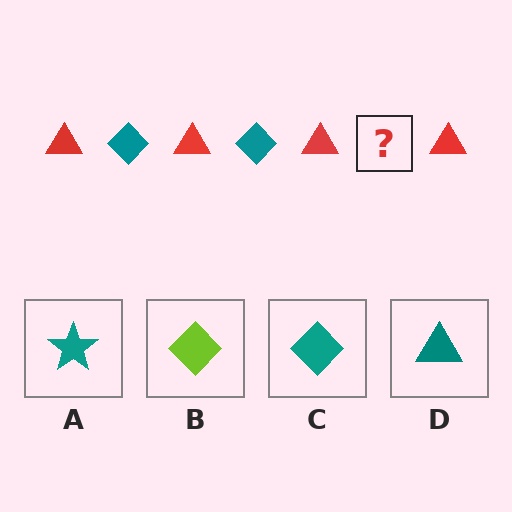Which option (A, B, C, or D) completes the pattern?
C.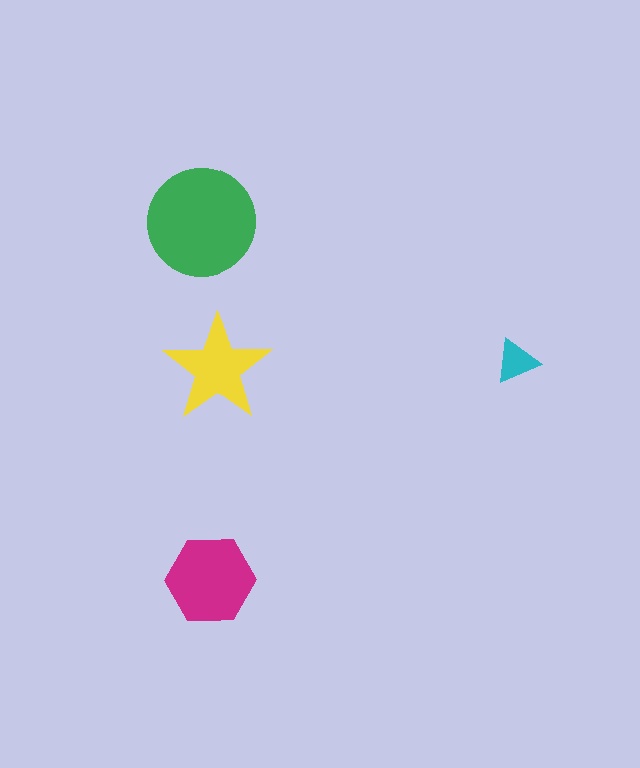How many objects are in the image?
There are 4 objects in the image.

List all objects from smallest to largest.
The cyan triangle, the yellow star, the magenta hexagon, the green circle.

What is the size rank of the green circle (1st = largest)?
1st.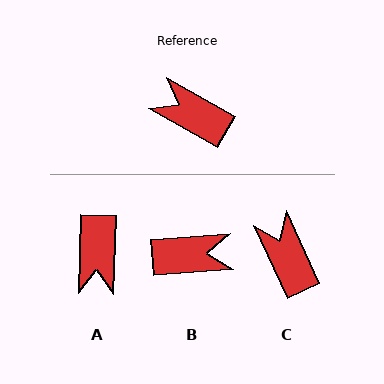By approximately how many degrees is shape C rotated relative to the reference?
Approximately 35 degrees clockwise.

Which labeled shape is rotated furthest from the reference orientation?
B, about 146 degrees away.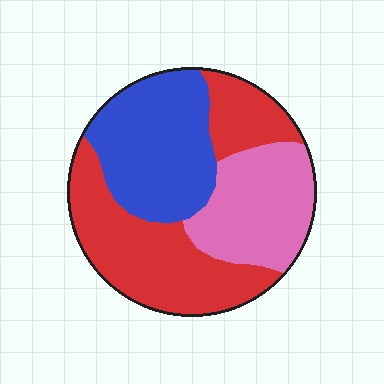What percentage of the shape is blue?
Blue takes up between a quarter and a half of the shape.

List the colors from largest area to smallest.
From largest to smallest: red, blue, pink.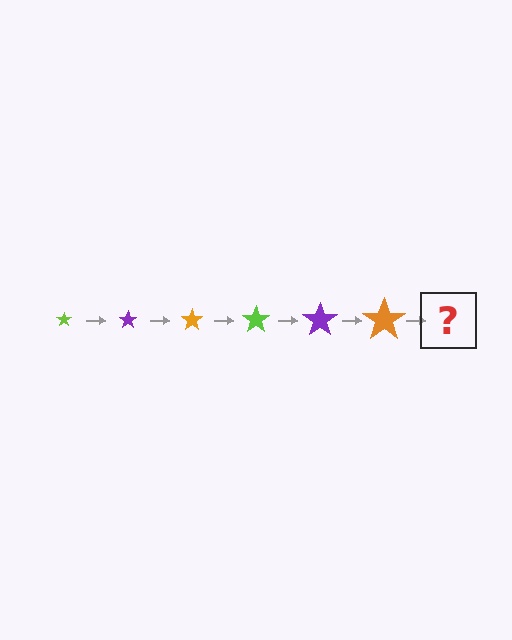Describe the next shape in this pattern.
It should be a lime star, larger than the previous one.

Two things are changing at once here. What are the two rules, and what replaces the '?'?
The two rules are that the star grows larger each step and the color cycles through lime, purple, and orange. The '?' should be a lime star, larger than the previous one.